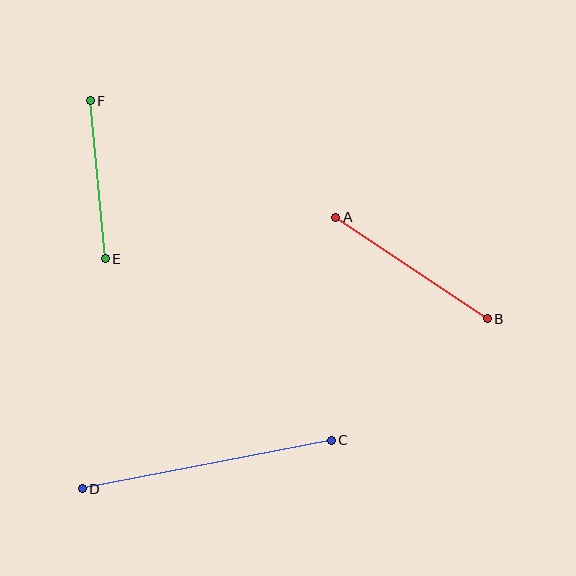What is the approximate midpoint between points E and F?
The midpoint is at approximately (98, 180) pixels.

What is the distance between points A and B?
The distance is approximately 182 pixels.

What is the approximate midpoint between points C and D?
The midpoint is at approximately (207, 464) pixels.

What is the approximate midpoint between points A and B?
The midpoint is at approximately (411, 268) pixels.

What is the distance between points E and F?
The distance is approximately 158 pixels.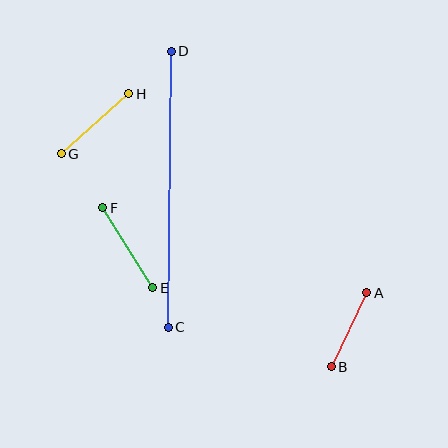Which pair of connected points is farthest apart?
Points C and D are farthest apart.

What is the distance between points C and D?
The distance is approximately 276 pixels.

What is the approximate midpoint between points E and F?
The midpoint is at approximately (128, 248) pixels.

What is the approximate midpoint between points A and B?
The midpoint is at approximately (349, 330) pixels.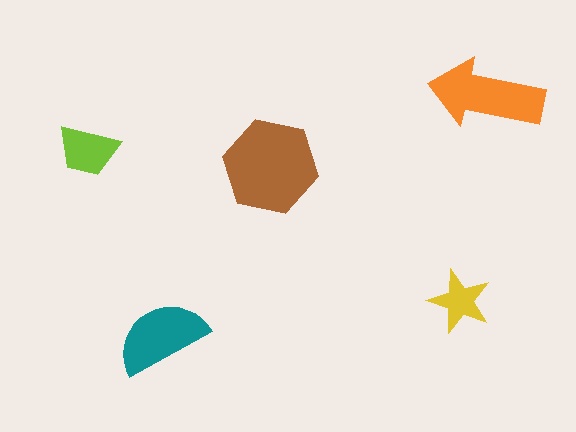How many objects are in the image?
There are 5 objects in the image.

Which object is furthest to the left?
The lime trapezoid is leftmost.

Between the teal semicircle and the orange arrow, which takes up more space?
The orange arrow.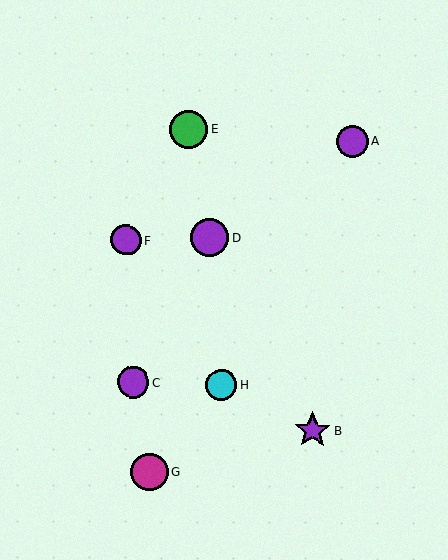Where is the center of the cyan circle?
The center of the cyan circle is at (222, 385).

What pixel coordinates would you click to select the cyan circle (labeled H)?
Click at (222, 385) to select the cyan circle H.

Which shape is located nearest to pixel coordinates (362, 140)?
The purple circle (labeled A) at (352, 141) is nearest to that location.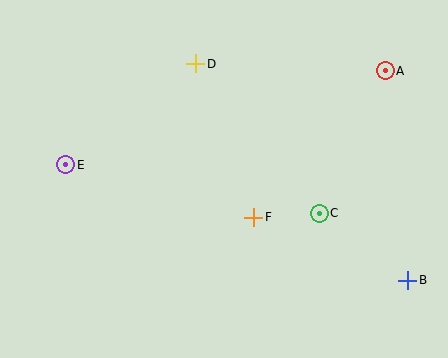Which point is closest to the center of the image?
Point F at (254, 217) is closest to the center.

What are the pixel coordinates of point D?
Point D is at (196, 64).